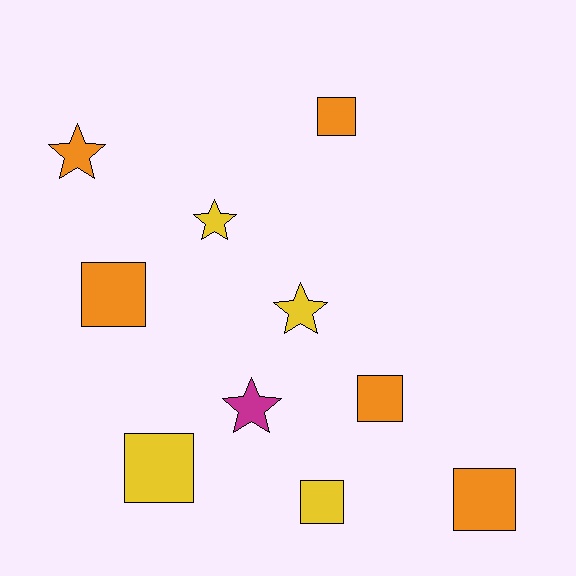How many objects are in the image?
There are 10 objects.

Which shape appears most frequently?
Square, with 6 objects.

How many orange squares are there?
There are 4 orange squares.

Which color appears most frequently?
Orange, with 5 objects.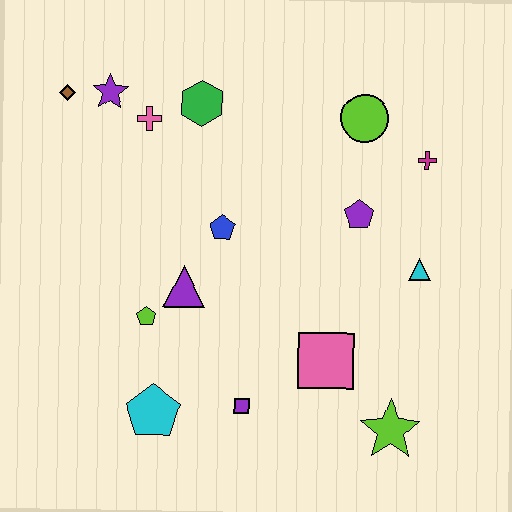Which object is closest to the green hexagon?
The pink cross is closest to the green hexagon.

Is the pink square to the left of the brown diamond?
No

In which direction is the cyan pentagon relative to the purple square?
The cyan pentagon is to the left of the purple square.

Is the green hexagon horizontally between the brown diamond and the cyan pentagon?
No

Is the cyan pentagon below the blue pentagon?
Yes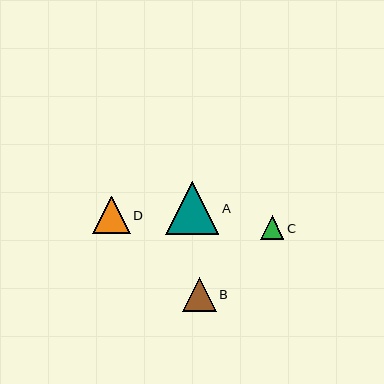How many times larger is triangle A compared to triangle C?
Triangle A is approximately 2.3 times the size of triangle C.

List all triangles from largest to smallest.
From largest to smallest: A, D, B, C.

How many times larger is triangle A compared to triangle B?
Triangle A is approximately 1.6 times the size of triangle B.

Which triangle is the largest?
Triangle A is the largest with a size of approximately 53 pixels.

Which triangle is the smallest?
Triangle C is the smallest with a size of approximately 23 pixels.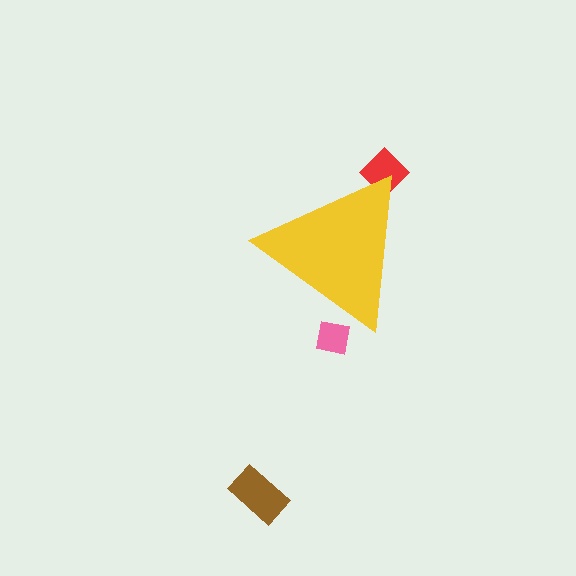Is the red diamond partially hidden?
Yes, the red diamond is partially hidden behind the yellow triangle.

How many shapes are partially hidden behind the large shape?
2 shapes are partially hidden.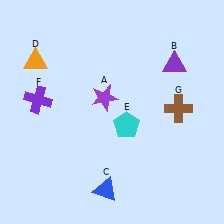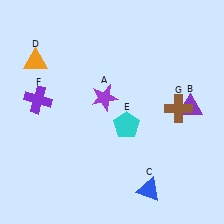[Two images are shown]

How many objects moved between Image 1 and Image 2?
2 objects moved between the two images.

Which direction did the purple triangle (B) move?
The purple triangle (B) moved down.